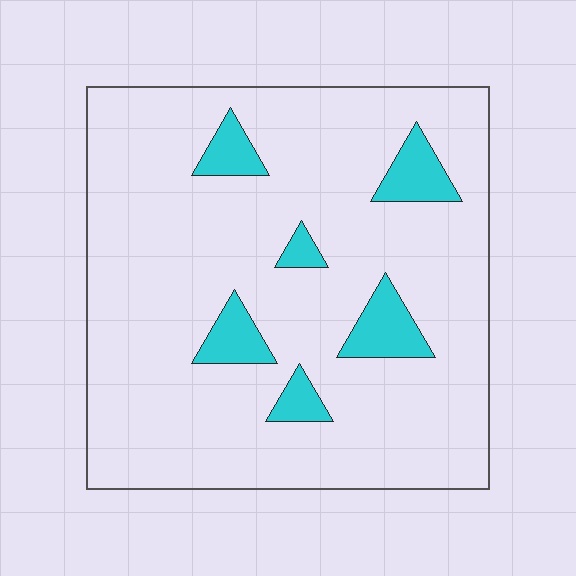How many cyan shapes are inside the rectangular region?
6.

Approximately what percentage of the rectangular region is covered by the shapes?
Approximately 10%.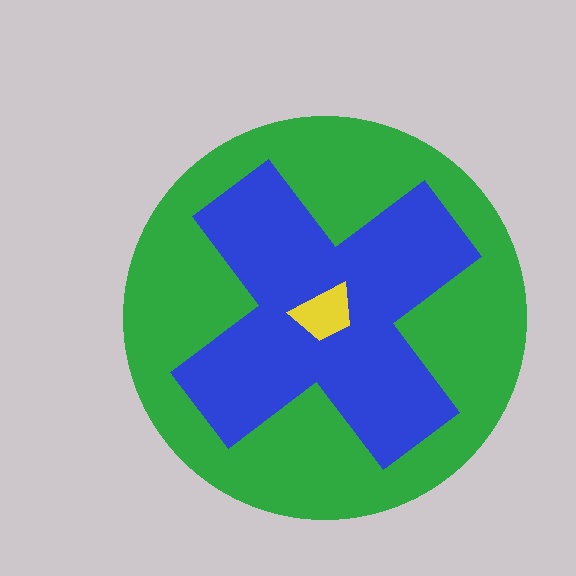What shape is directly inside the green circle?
The blue cross.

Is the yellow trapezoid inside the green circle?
Yes.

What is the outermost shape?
The green circle.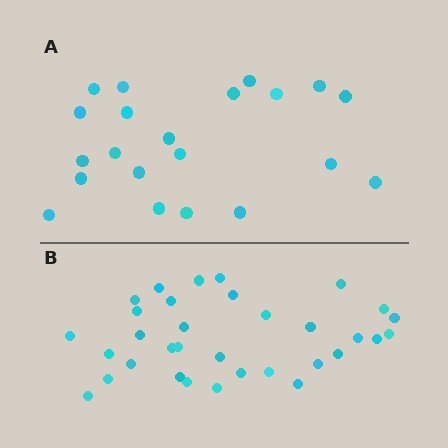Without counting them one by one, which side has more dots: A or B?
Region B (the bottom region) has more dots.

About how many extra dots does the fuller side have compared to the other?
Region B has roughly 12 or so more dots than region A.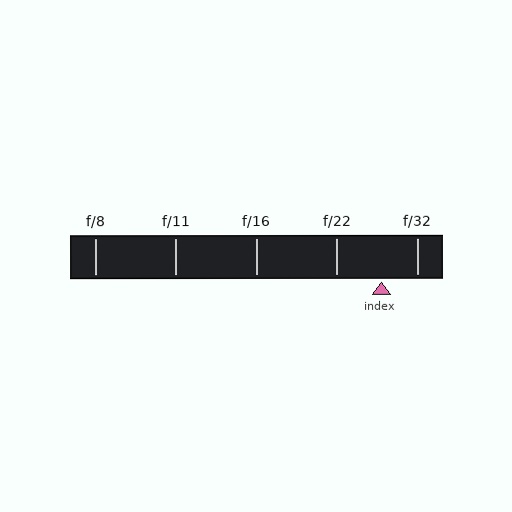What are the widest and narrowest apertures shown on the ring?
The widest aperture shown is f/8 and the narrowest is f/32.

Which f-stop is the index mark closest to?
The index mark is closest to f/32.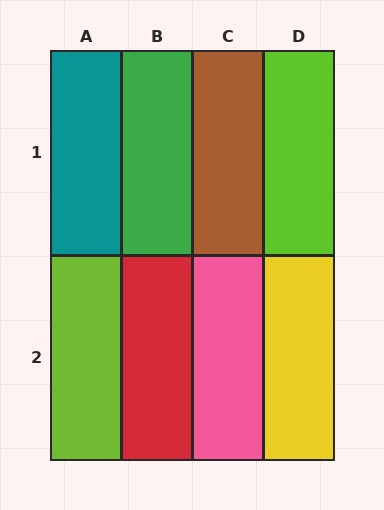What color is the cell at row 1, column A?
Teal.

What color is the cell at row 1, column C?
Brown.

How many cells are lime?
2 cells are lime.